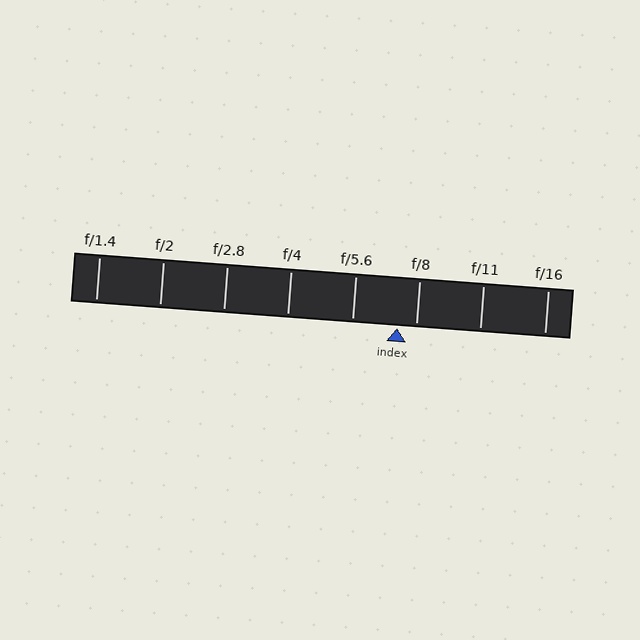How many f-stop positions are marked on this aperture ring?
There are 8 f-stop positions marked.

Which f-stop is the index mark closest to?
The index mark is closest to f/8.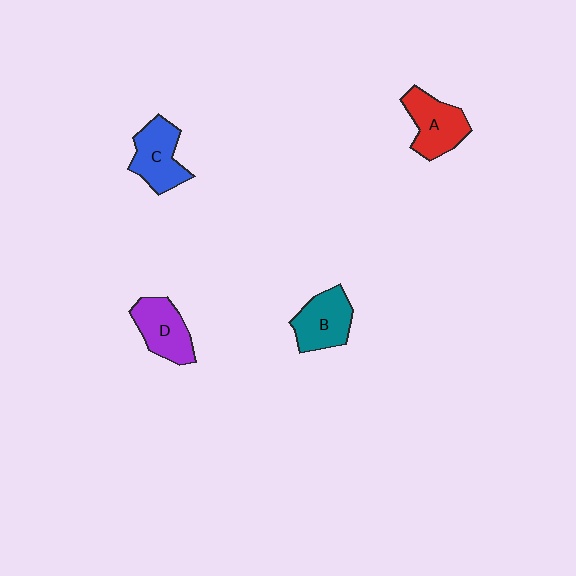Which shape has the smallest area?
Shape D (purple).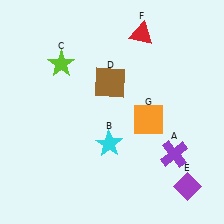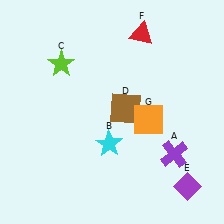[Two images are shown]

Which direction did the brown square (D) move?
The brown square (D) moved down.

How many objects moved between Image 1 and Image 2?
1 object moved between the two images.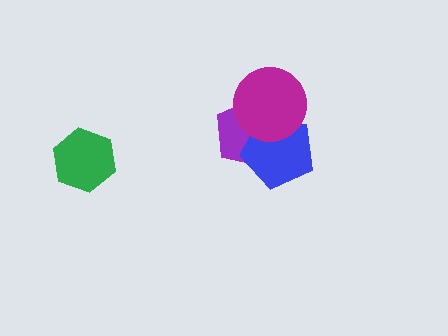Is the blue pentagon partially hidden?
Yes, it is partially covered by another shape.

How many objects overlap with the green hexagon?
0 objects overlap with the green hexagon.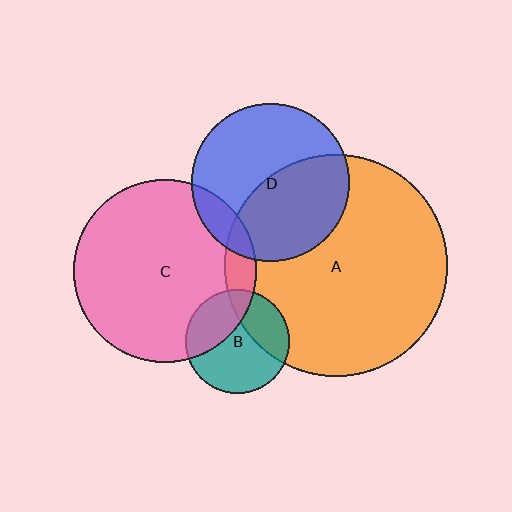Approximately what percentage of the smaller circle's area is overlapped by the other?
Approximately 45%.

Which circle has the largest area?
Circle A (orange).